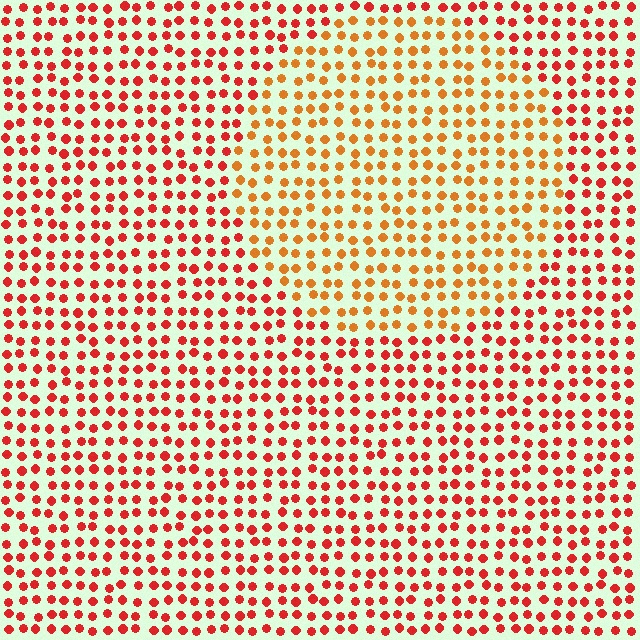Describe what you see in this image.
The image is filled with small red elements in a uniform arrangement. A circle-shaped region is visible where the elements are tinted to a slightly different hue, forming a subtle color boundary.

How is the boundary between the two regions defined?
The boundary is defined purely by a slight shift in hue (about 30 degrees). Spacing, size, and orientation are identical on both sides.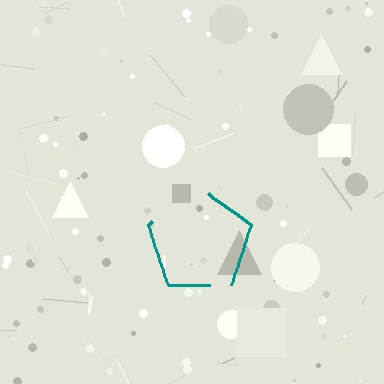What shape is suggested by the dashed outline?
The dashed outline suggests a pentagon.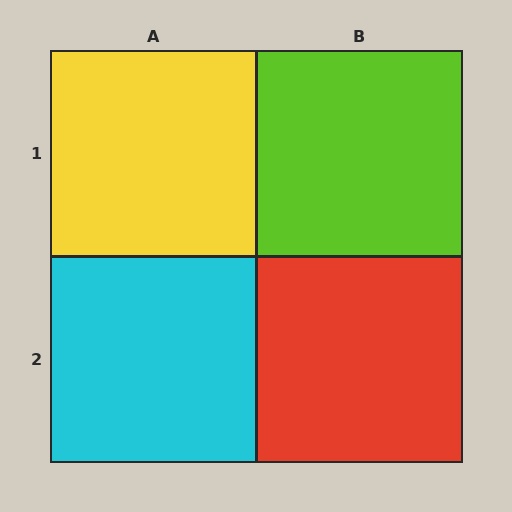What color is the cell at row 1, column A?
Yellow.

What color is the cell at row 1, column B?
Lime.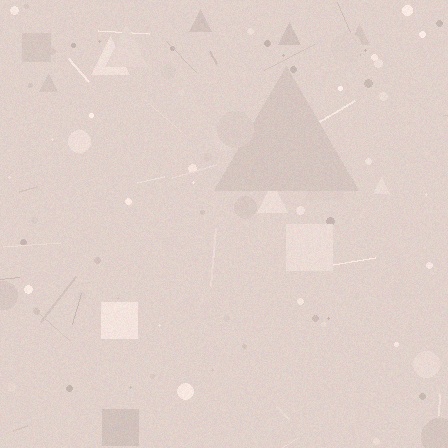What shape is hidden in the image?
A triangle is hidden in the image.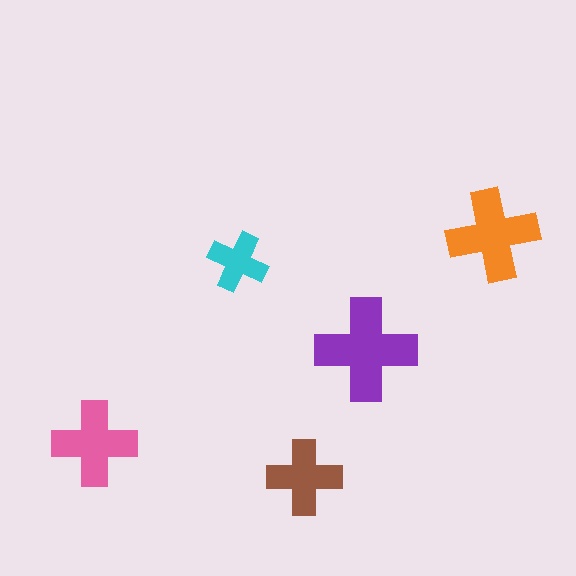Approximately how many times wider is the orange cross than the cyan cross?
About 1.5 times wider.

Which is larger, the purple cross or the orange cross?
The purple one.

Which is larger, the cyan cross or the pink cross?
The pink one.